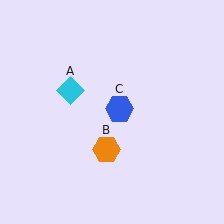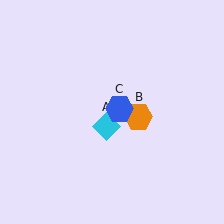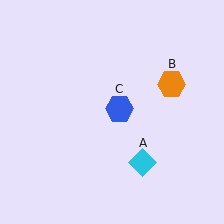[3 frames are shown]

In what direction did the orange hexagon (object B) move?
The orange hexagon (object B) moved up and to the right.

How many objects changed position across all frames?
2 objects changed position: cyan diamond (object A), orange hexagon (object B).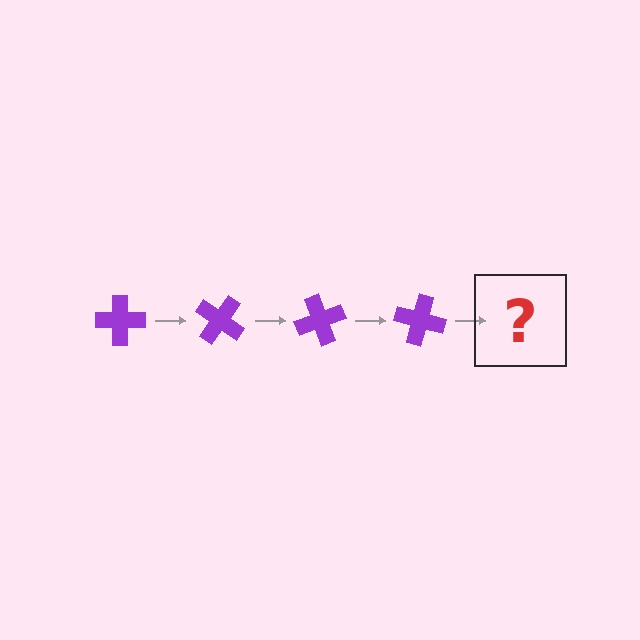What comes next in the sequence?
The next element should be a purple cross rotated 140 degrees.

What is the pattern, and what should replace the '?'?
The pattern is that the cross rotates 35 degrees each step. The '?' should be a purple cross rotated 140 degrees.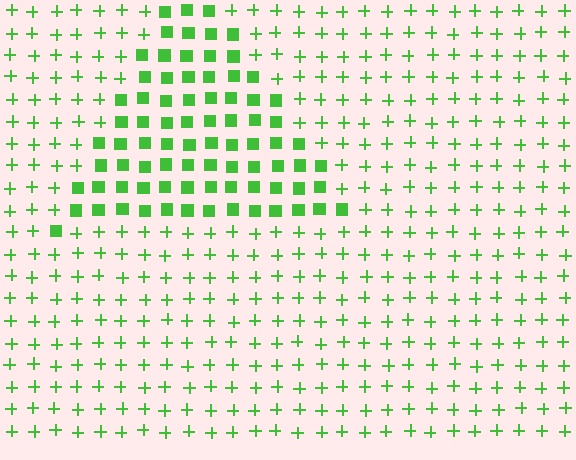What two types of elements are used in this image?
The image uses squares inside the triangle region and plus signs outside it.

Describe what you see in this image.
The image is filled with small green elements arranged in a uniform grid. A triangle-shaped region contains squares, while the surrounding area contains plus signs. The boundary is defined purely by the change in element shape.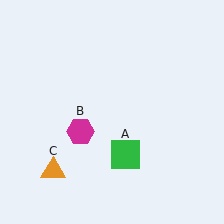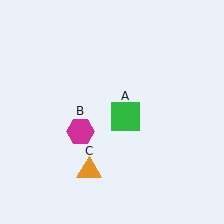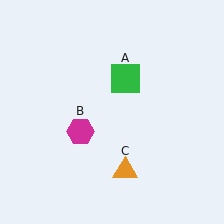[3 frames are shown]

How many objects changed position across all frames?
2 objects changed position: green square (object A), orange triangle (object C).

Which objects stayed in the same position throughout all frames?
Magenta hexagon (object B) remained stationary.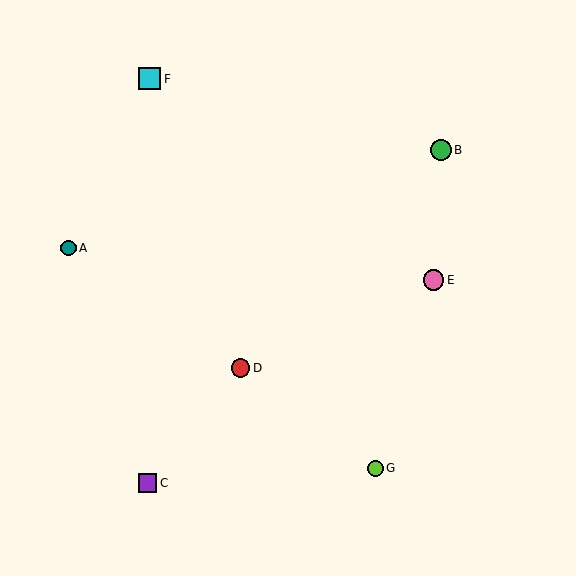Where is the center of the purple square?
The center of the purple square is at (147, 483).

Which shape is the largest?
The cyan square (labeled F) is the largest.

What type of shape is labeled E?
Shape E is a pink circle.